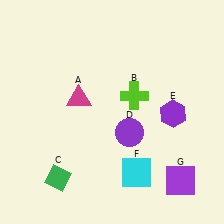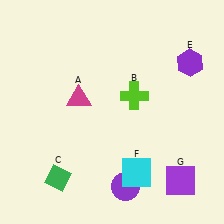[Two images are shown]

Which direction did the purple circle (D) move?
The purple circle (D) moved down.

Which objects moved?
The objects that moved are: the purple circle (D), the purple hexagon (E).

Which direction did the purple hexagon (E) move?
The purple hexagon (E) moved up.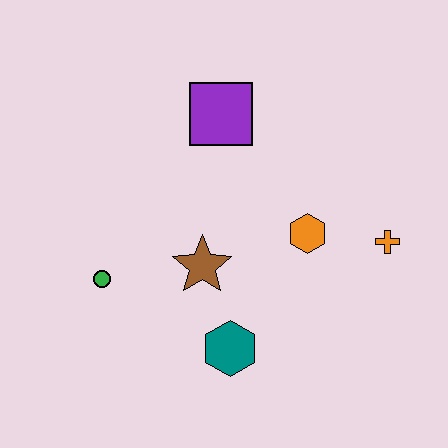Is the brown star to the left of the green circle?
No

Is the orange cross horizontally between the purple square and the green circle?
No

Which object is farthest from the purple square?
The teal hexagon is farthest from the purple square.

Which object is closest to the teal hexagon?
The brown star is closest to the teal hexagon.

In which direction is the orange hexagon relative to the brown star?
The orange hexagon is to the right of the brown star.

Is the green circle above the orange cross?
No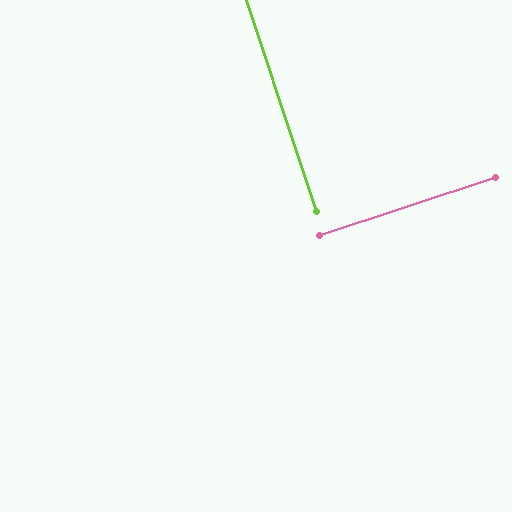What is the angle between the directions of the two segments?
Approximately 90 degrees.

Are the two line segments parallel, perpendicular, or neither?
Perpendicular — they meet at approximately 90°.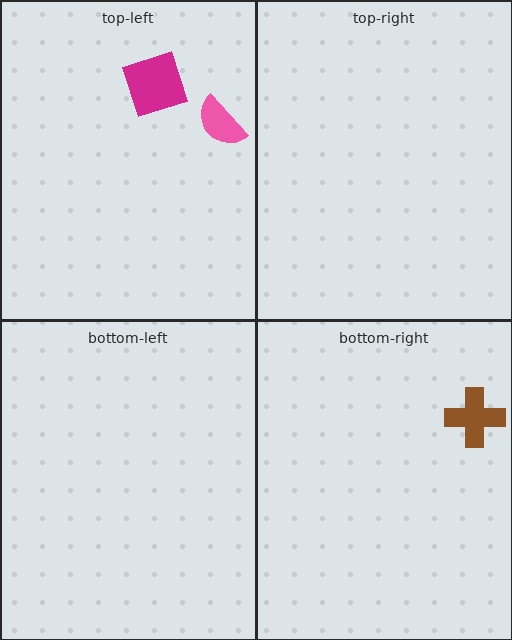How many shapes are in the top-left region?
2.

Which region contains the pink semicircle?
The top-left region.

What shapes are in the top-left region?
The magenta square, the pink semicircle.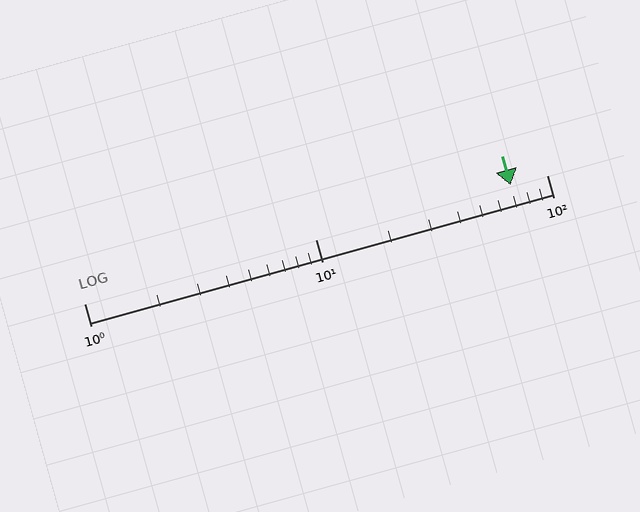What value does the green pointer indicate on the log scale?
The pointer indicates approximately 70.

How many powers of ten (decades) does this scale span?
The scale spans 2 decades, from 1 to 100.